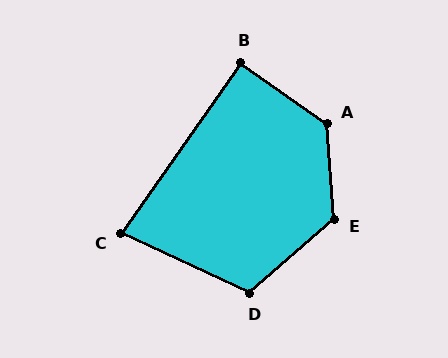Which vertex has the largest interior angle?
A, at approximately 129 degrees.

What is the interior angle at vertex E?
Approximately 127 degrees (obtuse).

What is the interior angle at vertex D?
Approximately 114 degrees (obtuse).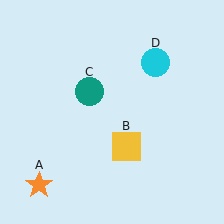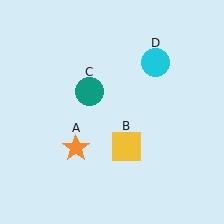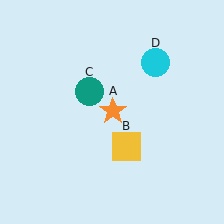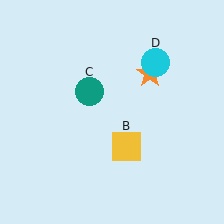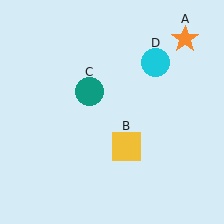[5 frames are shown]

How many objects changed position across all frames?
1 object changed position: orange star (object A).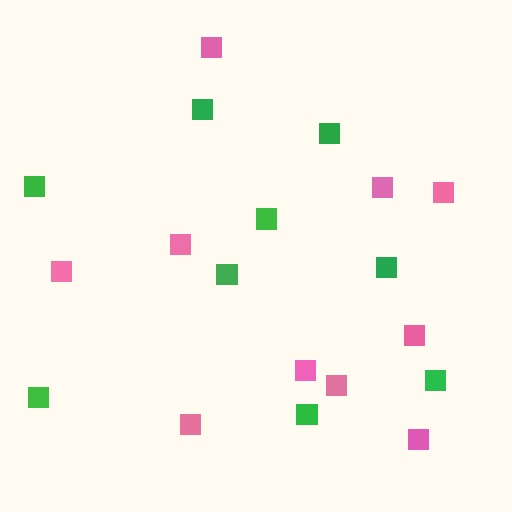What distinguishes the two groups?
There are 2 groups: one group of green squares (9) and one group of pink squares (10).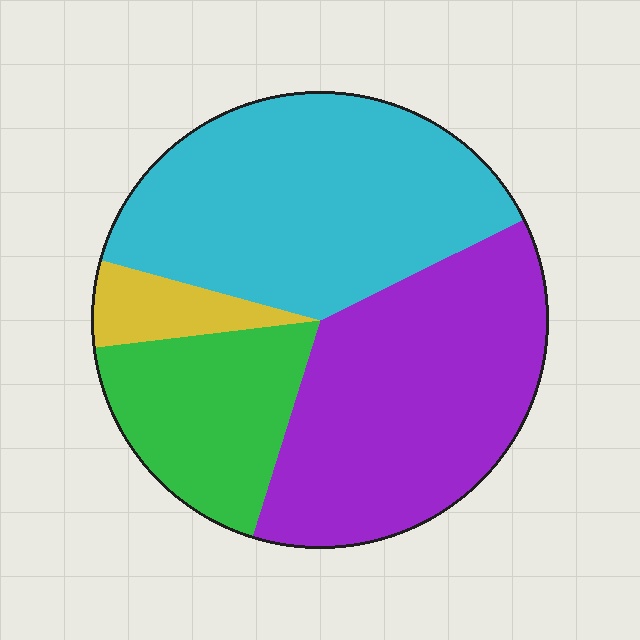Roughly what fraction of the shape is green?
Green takes up about one sixth (1/6) of the shape.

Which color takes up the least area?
Yellow, at roughly 5%.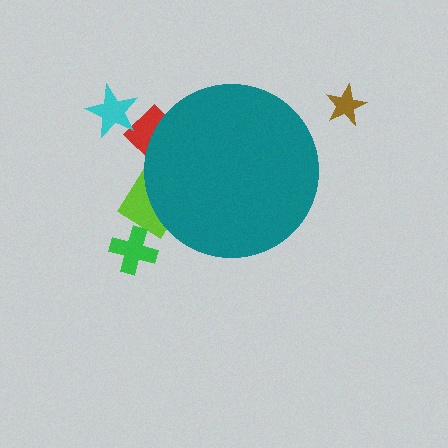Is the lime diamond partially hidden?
Yes, the lime diamond is partially hidden behind the teal circle.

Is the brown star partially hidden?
No, the brown star is fully visible.